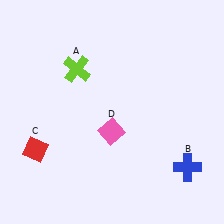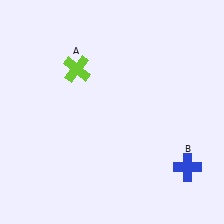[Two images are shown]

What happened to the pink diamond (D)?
The pink diamond (D) was removed in Image 2. It was in the bottom-left area of Image 1.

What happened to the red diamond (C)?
The red diamond (C) was removed in Image 2. It was in the bottom-left area of Image 1.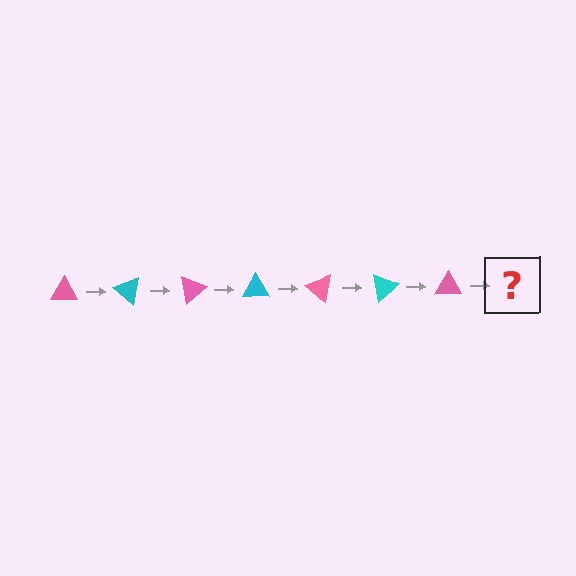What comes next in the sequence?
The next element should be a cyan triangle, rotated 280 degrees from the start.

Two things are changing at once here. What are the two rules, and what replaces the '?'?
The two rules are that it rotates 40 degrees each step and the color cycles through pink and cyan. The '?' should be a cyan triangle, rotated 280 degrees from the start.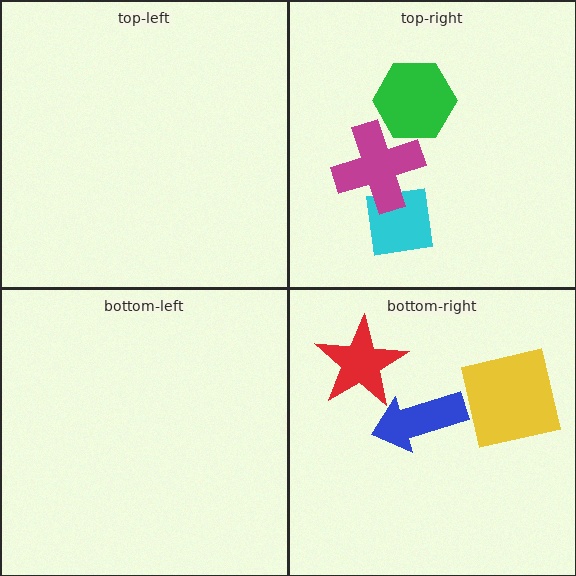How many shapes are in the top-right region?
3.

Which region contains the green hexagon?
The top-right region.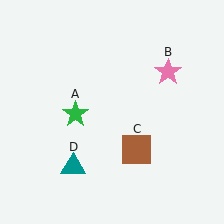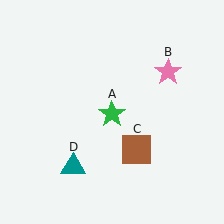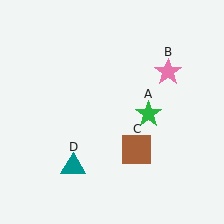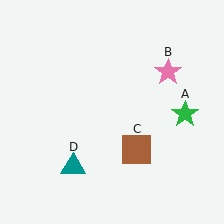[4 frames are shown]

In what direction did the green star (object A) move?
The green star (object A) moved right.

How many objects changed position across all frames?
1 object changed position: green star (object A).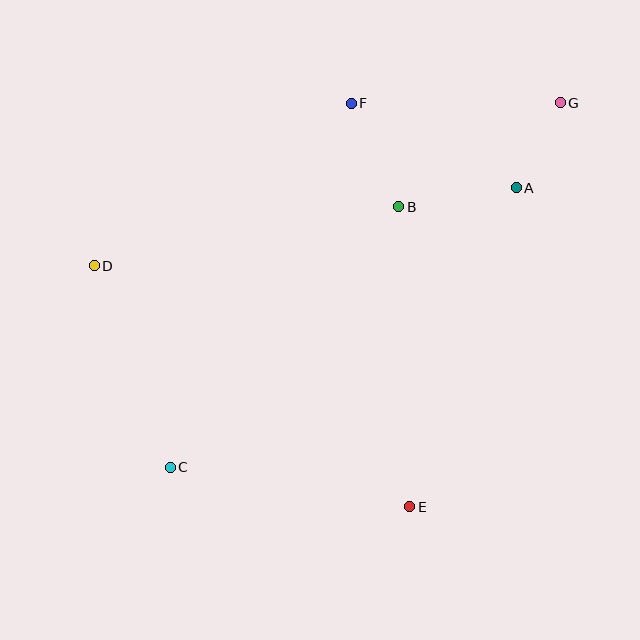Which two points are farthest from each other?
Points C and G are farthest from each other.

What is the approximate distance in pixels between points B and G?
The distance between B and G is approximately 192 pixels.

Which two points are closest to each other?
Points A and G are closest to each other.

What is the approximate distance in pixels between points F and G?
The distance between F and G is approximately 209 pixels.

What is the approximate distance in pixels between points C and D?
The distance between C and D is approximately 215 pixels.